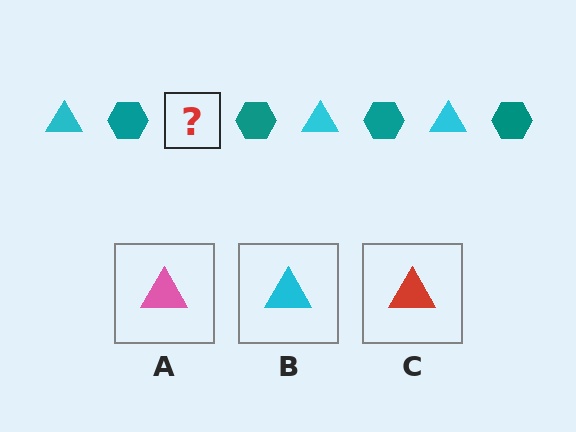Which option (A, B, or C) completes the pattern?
B.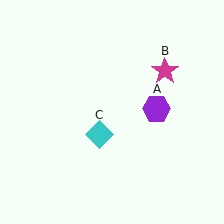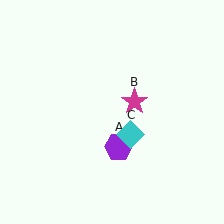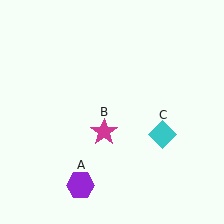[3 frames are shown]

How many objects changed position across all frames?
3 objects changed position: purple hexagon (object A), magenta star (object B), cyan diamond (object C).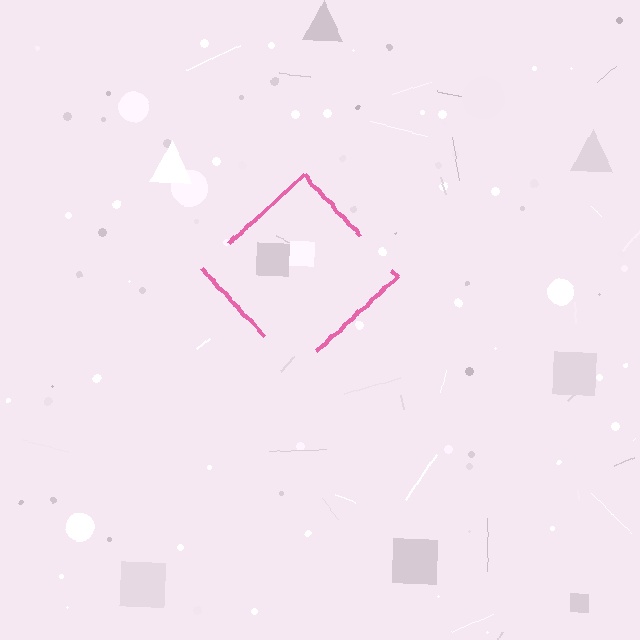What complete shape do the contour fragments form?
The contour fragments form a diamond.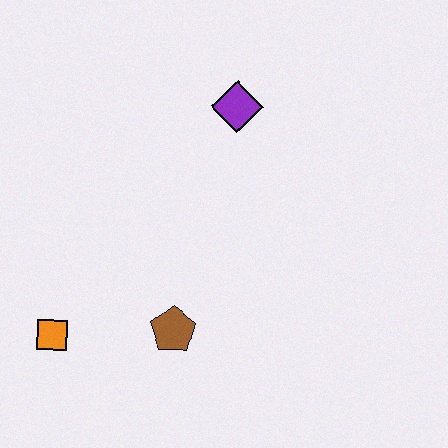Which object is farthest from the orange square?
The purple diamond is farthest from the orange square.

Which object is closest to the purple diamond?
The brown pentagon is closest to the purple diamond.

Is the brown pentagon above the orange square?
Yes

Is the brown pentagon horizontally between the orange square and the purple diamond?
Yes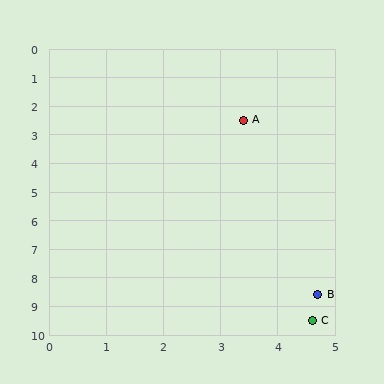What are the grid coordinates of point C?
Point C is at approximately (4.6, 9.5).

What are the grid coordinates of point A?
Point A is at approximately (3.4, 2.5).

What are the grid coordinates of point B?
Point B is at approximately (4.7, 8.6).